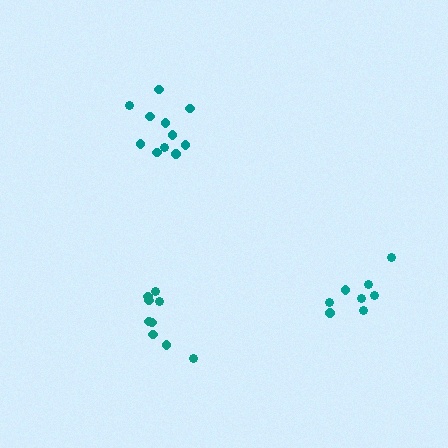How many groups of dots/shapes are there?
There are 3 groups.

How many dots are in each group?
Group 1: 11 dots, Group 2: 8 dots, Group 3: 9 dots (28 total).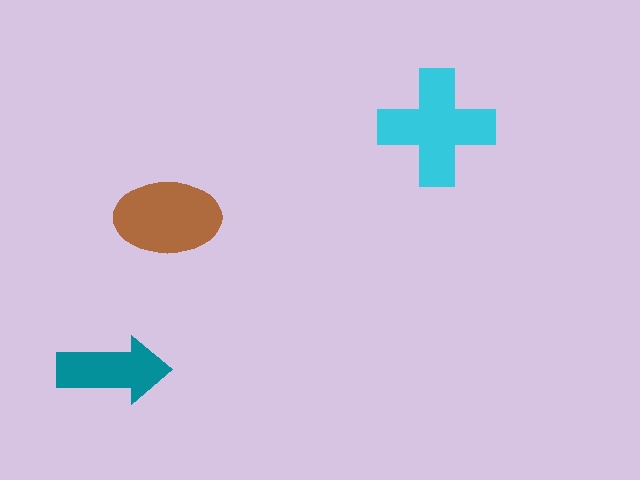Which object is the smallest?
The teal arrow.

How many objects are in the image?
There are 3 objects in the image.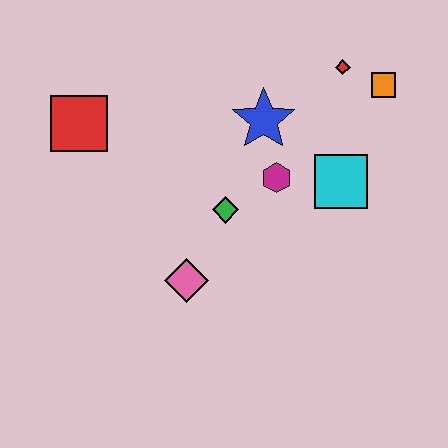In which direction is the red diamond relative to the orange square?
The red diamond is to the left of the orange square.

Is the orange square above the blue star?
Yes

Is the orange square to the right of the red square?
Yes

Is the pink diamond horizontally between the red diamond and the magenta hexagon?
No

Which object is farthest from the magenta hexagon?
The red square is farthest from the magenta hexagon.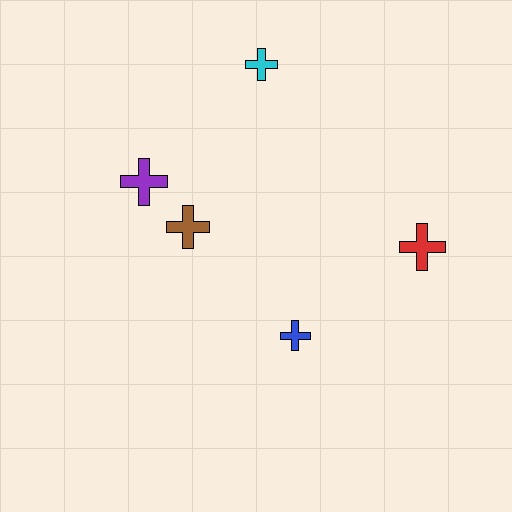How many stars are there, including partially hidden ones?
There are no stars.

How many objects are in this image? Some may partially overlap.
There are 5 objects.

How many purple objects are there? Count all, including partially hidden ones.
There is 1 purple object.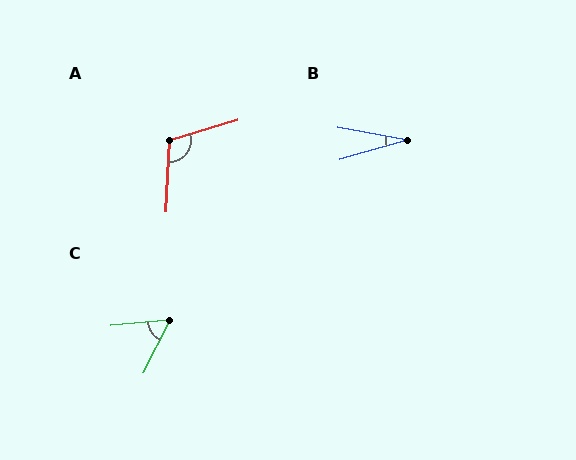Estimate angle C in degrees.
Approximately 58 degrees.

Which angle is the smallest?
B, at approximately 26 degrees.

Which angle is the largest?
A, at approximately 110 degrees.